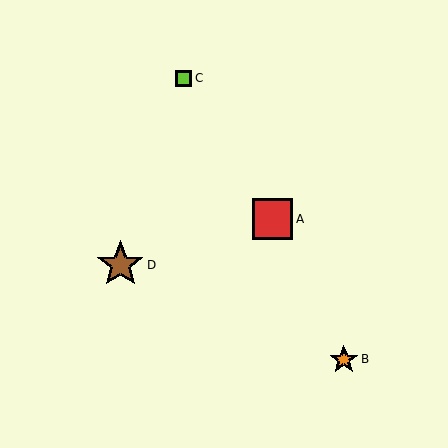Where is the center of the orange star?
The center of the orange star is at (344, 359).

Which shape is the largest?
The brown star (labeled D) is the largest.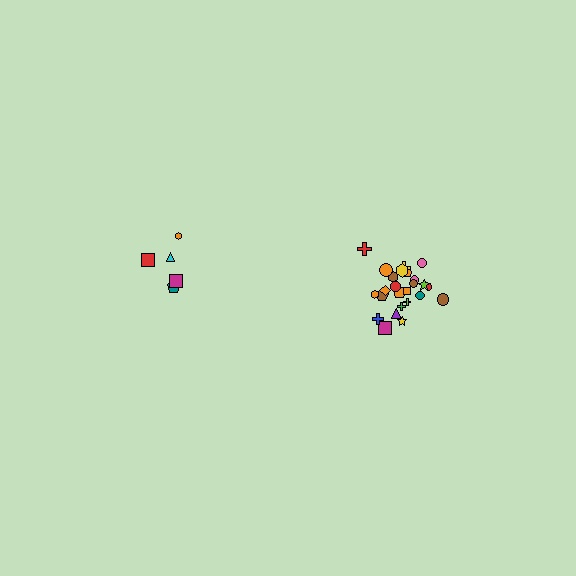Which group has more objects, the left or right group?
The right group.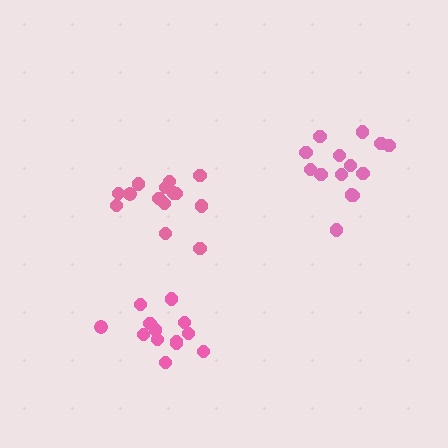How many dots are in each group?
Group 1: 14 dots, Group 2: 14 dots, Group 3: 13 dots (41 total).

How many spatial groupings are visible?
There are 3 spatial groupings.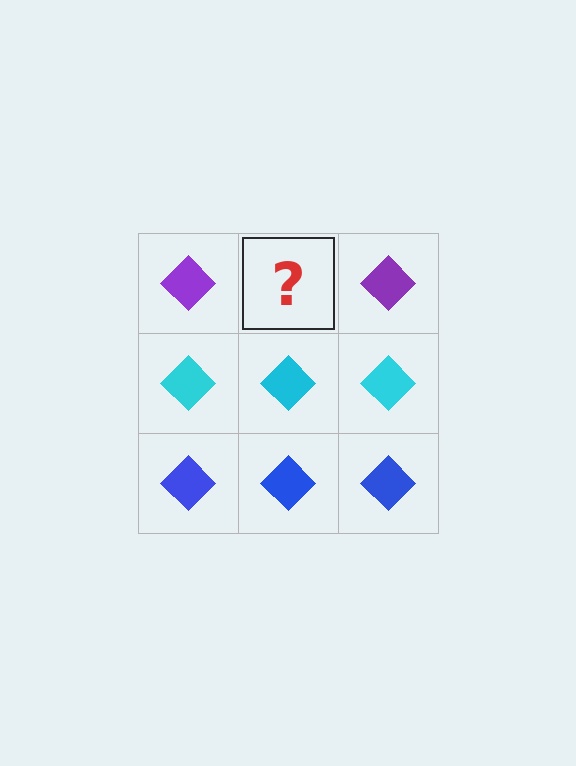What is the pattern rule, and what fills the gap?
The rule is that each row has a consistent color. The gap should be filled with a purple diamond.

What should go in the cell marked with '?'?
The missing cell should contain a purple diamond.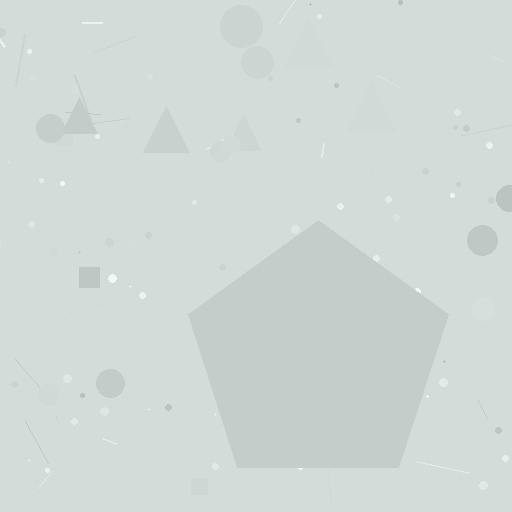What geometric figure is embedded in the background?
A pentagon is embedded in the background.